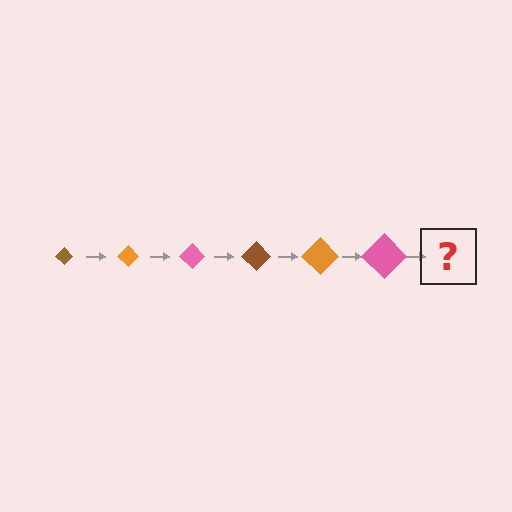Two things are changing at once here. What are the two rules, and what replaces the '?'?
The two rules are that the diamond grows larger each step and the color cycles through brown, orange, and pink. The '?' should be a brown diamond, larger than the previous one.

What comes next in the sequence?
The next element should be a brown diamond, larger than the previous one.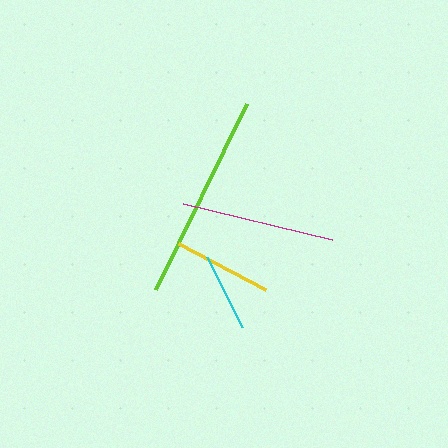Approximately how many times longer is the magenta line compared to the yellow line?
The magenta line is approximately 1.6 times the length of the yellow line.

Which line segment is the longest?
The lime line is the longest at approximately 207 pixels.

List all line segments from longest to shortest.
From longest to shortest: lime, magenta, yellow, cyan.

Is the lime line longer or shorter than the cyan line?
The lime line is longer than the cyan line.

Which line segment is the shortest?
The cyan line is the shortest at approximately 78 pixels.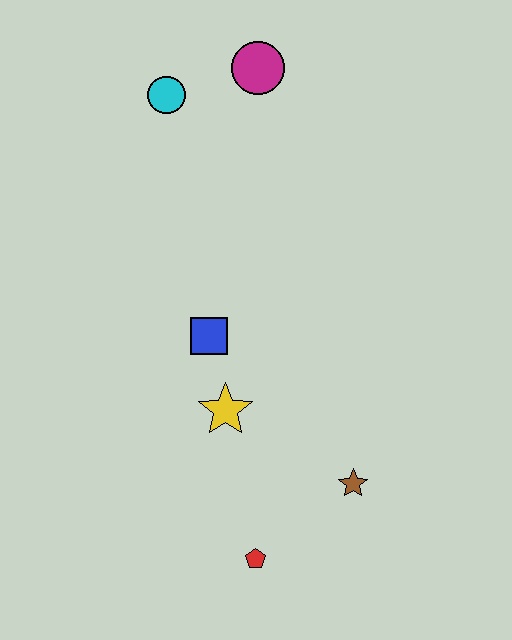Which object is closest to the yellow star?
The blue square is closest to the yellow star.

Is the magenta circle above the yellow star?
Yes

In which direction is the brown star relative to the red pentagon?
The brown star is to the right of the red pentagon.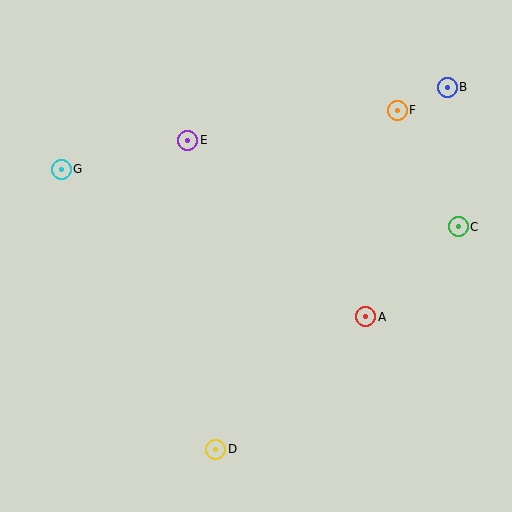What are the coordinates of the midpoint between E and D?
The midpoint between E and D is at (202, 295).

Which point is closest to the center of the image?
Point A at (366, 317) is closest to the center.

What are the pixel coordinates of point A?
Point A is at (366, 317).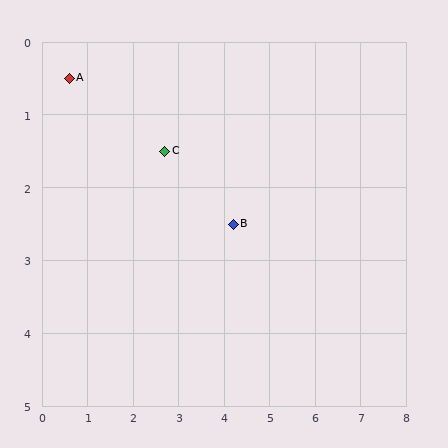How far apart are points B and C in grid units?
Points B and C are about 1.8 grid units apart.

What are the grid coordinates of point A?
Point A is at approximately (0.6, 0.5).